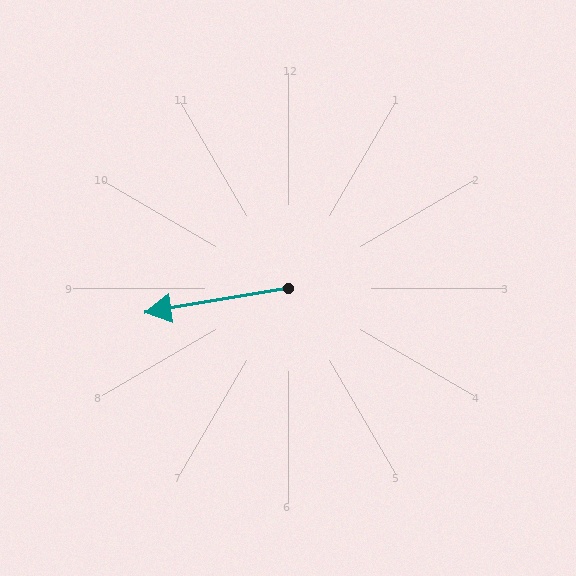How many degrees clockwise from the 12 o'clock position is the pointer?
Approximately 260 degrees.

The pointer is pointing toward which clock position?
Roughly 9 o'clock.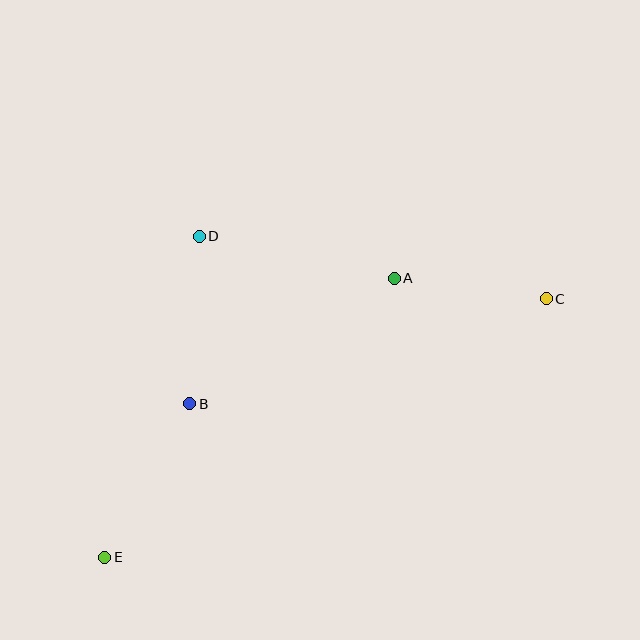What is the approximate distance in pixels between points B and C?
The distance between B and C is approximately 372 pixels.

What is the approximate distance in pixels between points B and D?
The distance between B and D is approximately 168 pixels.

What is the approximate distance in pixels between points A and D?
The distance between A and D is approximately 199 pixels.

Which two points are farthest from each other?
Points C and E are farthest from each other.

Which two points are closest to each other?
Points A and C are closest to each other.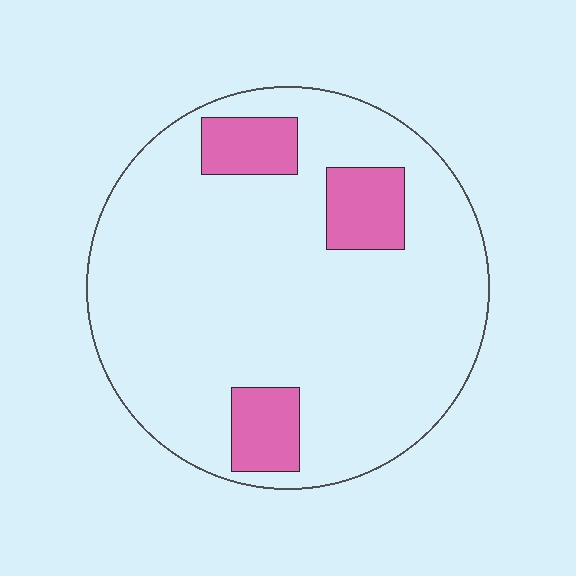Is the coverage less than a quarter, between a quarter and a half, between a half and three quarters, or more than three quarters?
Less than a quarter.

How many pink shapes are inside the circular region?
3.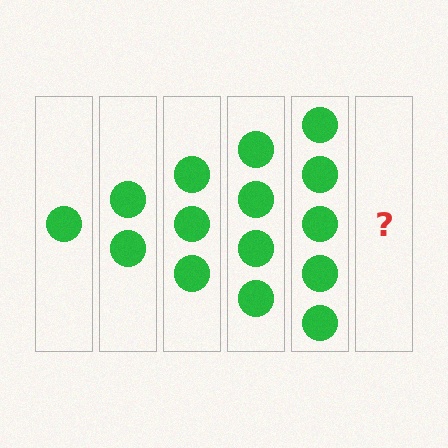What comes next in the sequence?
The next element should be 6 circles.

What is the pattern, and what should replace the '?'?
The pattern is that each step adds one more circle. The '?' should be 6 circles.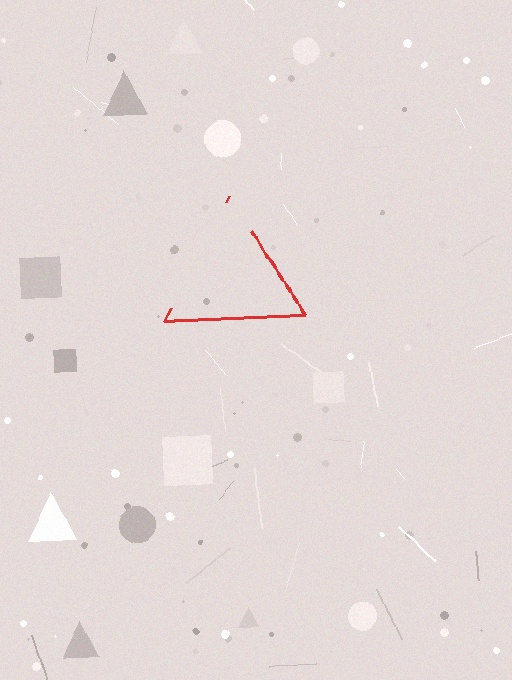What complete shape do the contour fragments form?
The contour fragments form a triangle.